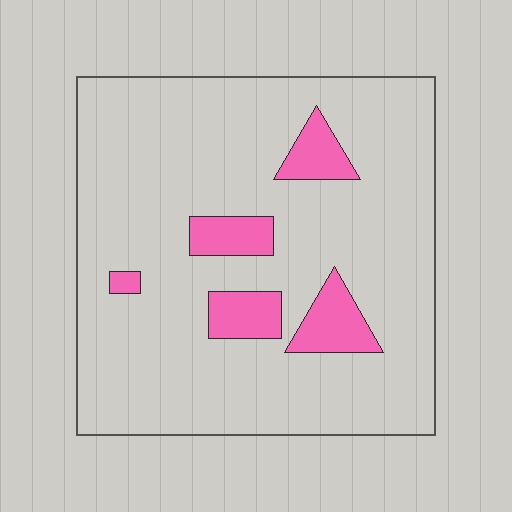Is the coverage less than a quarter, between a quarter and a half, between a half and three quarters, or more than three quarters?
Less than a quarter.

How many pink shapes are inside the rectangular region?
5.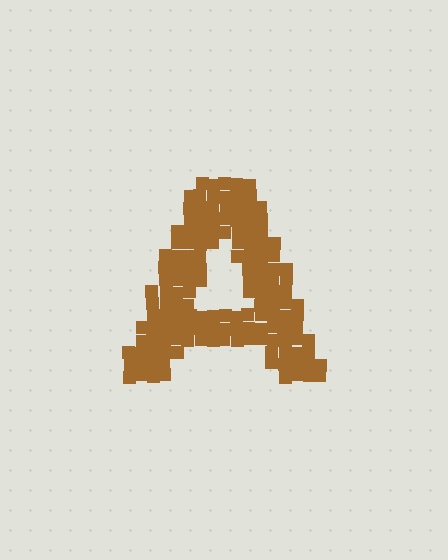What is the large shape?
The large shape is the letter A.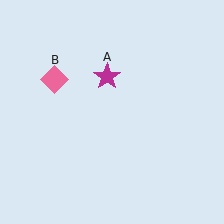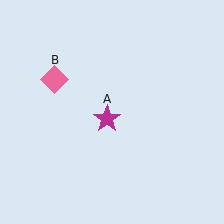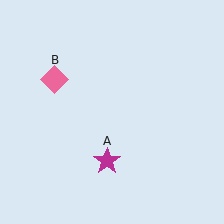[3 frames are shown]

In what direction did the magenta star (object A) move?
The magenta star (object A) moved down.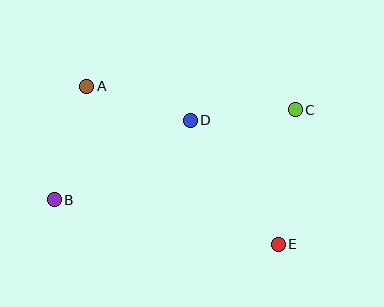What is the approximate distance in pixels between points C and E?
The distance between C and E is approximately 136 pixels.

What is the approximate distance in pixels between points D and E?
The distance between D and E is approximately 152 pixels.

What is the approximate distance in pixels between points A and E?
The distance between A and E is approximately 248 pixels.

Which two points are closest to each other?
Points C and D are closest to each other.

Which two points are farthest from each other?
Points B and C are farthest from each other.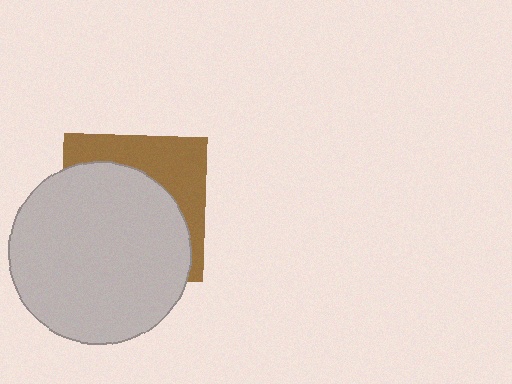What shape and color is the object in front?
The object in front is a light gray circle.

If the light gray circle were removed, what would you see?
You would see the complete brown square.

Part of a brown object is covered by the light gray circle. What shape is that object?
It is a square.